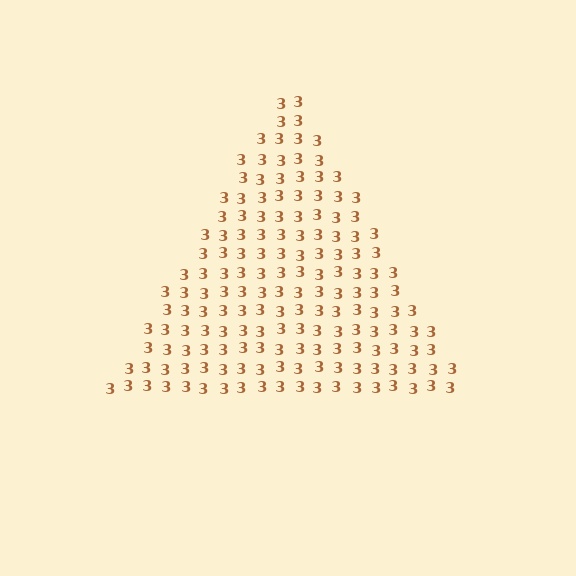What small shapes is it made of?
It is made of small digit 3's.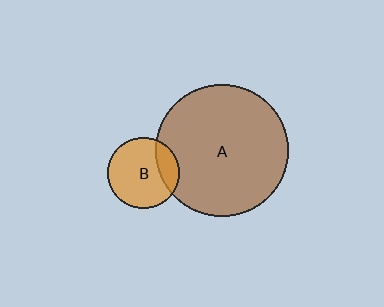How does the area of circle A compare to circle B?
Approximately 3.4 times.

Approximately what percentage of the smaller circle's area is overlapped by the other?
Approximately 20%.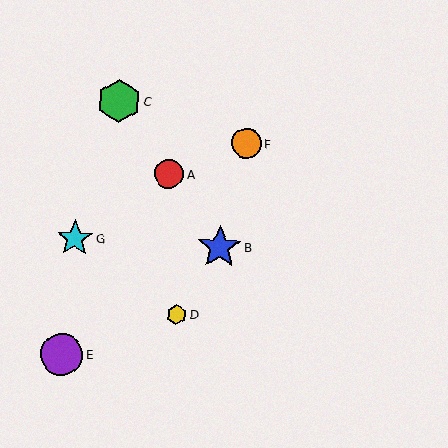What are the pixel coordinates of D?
Object D is at (176, 315).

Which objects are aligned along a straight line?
Objects A, B, C are aligned along a straight line.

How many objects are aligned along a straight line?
3 objects (A, B, C) are aligned along a straight line.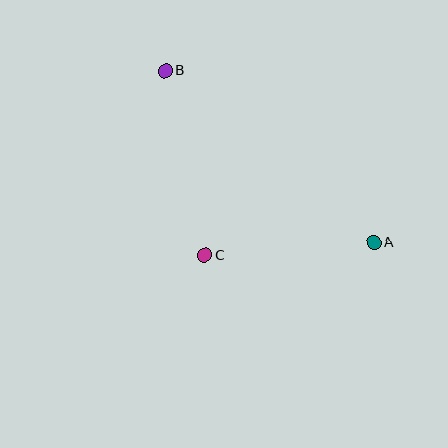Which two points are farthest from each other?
Points A and B are farthest from each other.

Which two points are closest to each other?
Points A and C are closest to each other.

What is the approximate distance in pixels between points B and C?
The distance between B and C is approximately 189 pixels.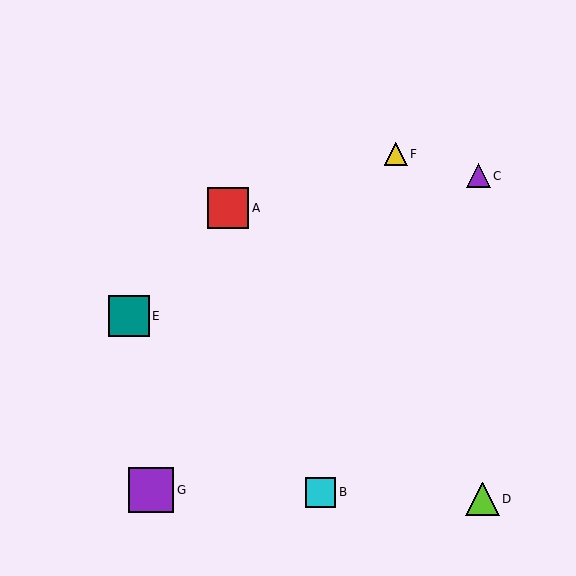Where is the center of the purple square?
The center of the purple square is at (151, 490).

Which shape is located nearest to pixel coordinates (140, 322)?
The teal square (labeled E) at (129, 316) is nearest to that location.